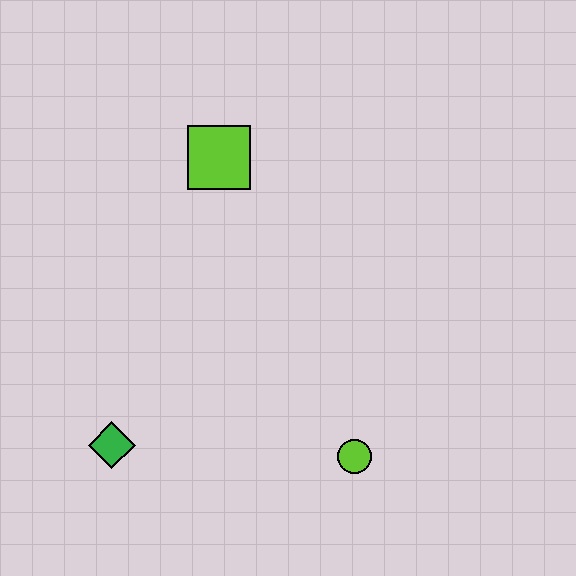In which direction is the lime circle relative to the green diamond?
The lime circle is to the right of the green diamond.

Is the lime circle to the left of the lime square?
No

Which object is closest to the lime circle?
The green diamond is closest to the lime circle.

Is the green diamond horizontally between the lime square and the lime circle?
No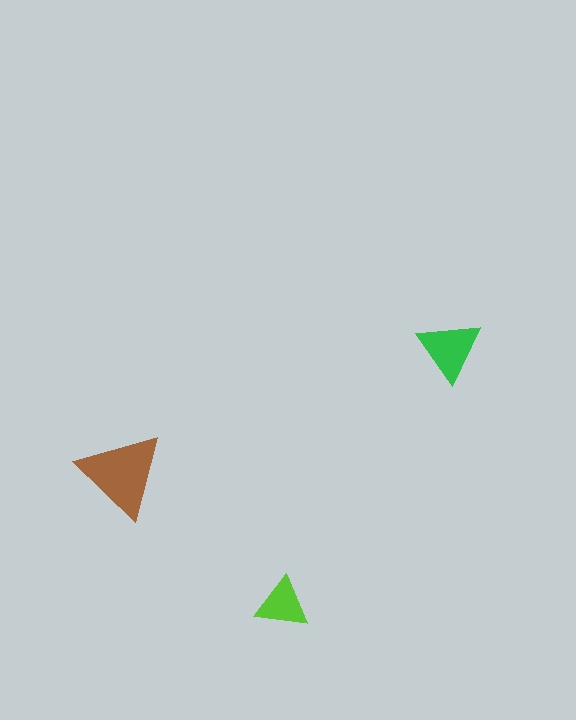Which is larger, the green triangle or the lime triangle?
The green one.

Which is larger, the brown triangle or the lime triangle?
The brown one.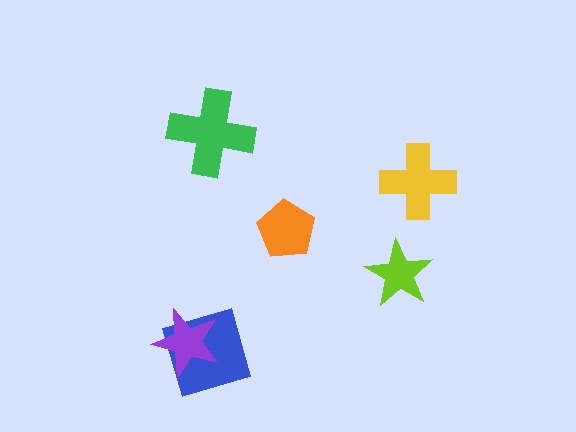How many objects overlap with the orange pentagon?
0 objects overlap with the orange pentagon.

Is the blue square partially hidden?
Yes, it is partially covered by another shape.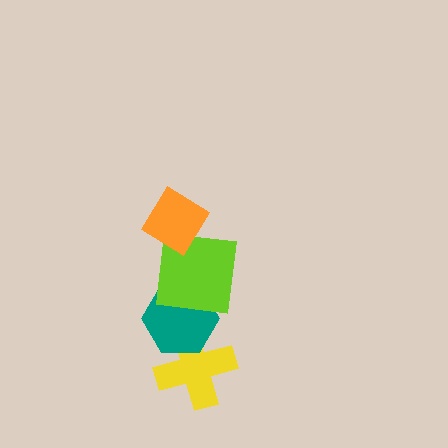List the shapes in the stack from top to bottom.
From top to bottom: the orange diamond, the lime square, the teal hexagon, the yellow cross.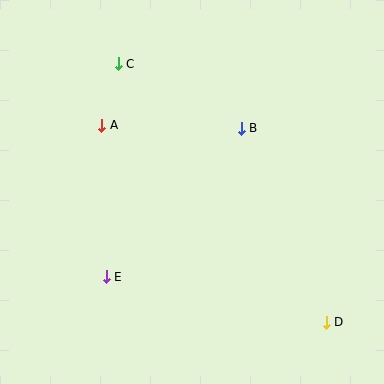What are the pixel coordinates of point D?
Point D is at (326, 322).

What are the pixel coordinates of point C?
Point C is at (118, 64).